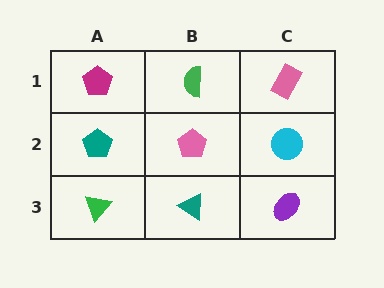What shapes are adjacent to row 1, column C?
A cyan circle (row 2, column C), a green semicircle (row 1, column B).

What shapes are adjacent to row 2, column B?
A green semicircle (row 1, column B), a teal triangle (row 3, column B), a teal pentagon (row 2, column A), a cyan circle (row 2, column C).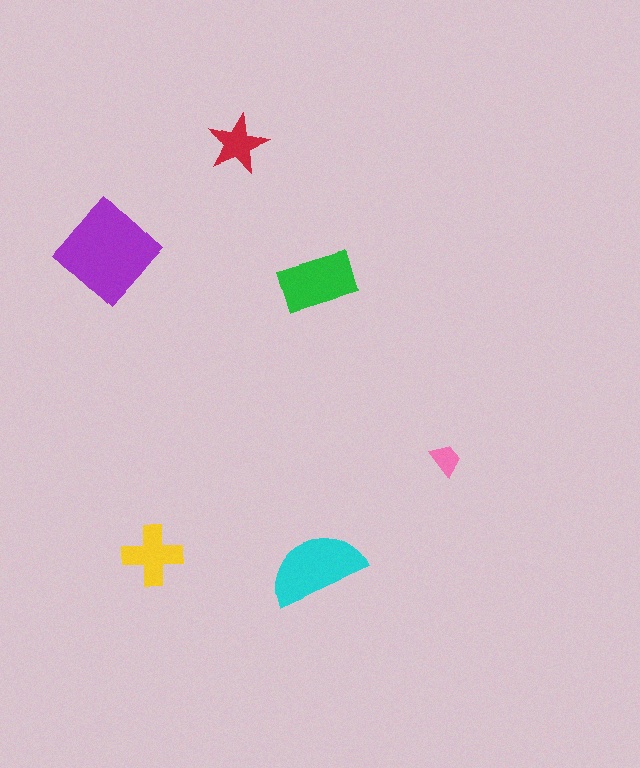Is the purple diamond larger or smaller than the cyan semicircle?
Larger.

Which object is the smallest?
The pink trapezoid.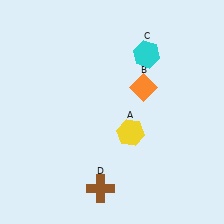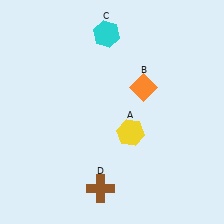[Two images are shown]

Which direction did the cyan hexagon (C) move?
The cyan hexagon (C) moved left.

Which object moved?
The cyan hexagon (C) moved left.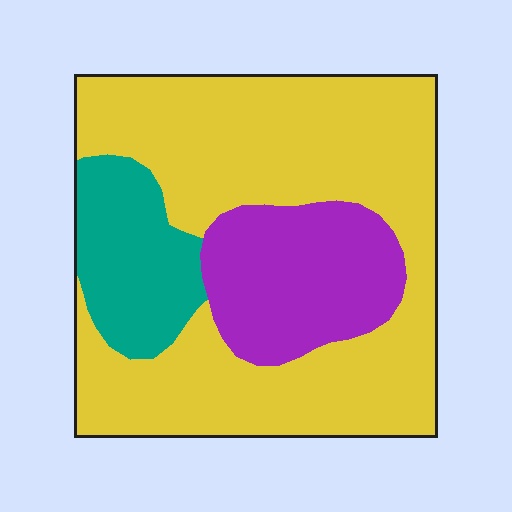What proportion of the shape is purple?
Purple covers roughly 20% of the shape.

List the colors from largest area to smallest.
From largest to smallest: yellow, purple, teal.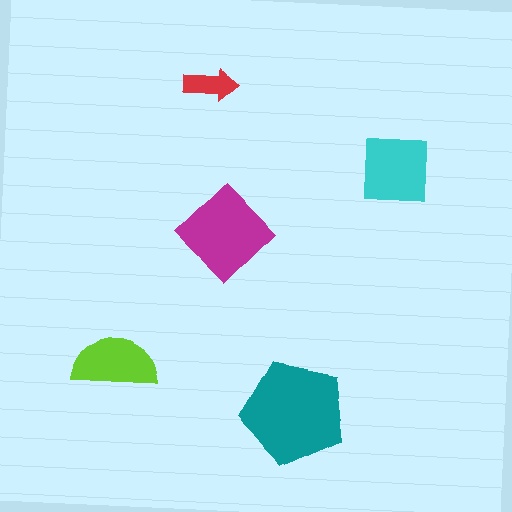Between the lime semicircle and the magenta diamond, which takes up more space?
The magenta diamond.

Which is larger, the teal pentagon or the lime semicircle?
The teal pentagon.